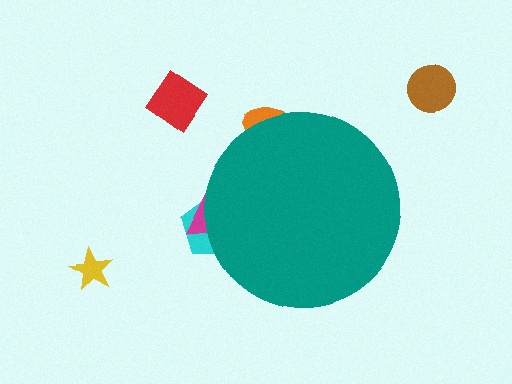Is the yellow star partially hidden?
No, the yellow star is fully visible.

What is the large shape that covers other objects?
A teal circle.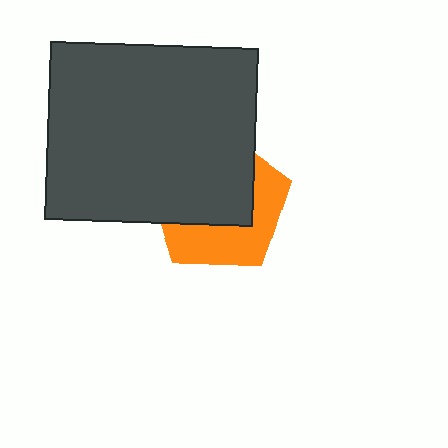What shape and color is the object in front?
The object in front is a dark gray rectangle.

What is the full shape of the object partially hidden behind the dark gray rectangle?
The partially hidden object is an orange pentagon.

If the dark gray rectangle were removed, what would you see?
You would see the complete orange pentagon.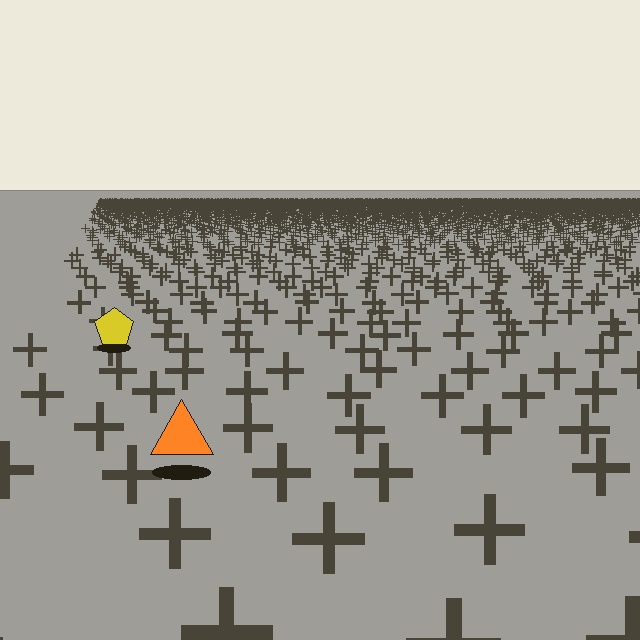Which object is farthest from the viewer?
The yellow pentagon is farthest from the viewer. It appears smaller and the ground texture around it is denser.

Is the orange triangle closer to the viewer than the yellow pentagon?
Yes. The orange triangle is closer — you can tell from the texture gradient: the ground texture is coarser near it.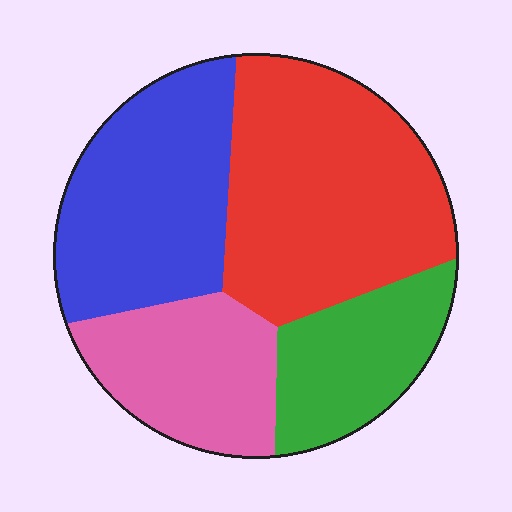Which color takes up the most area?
Red, at roughly 35%.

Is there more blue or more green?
Blue.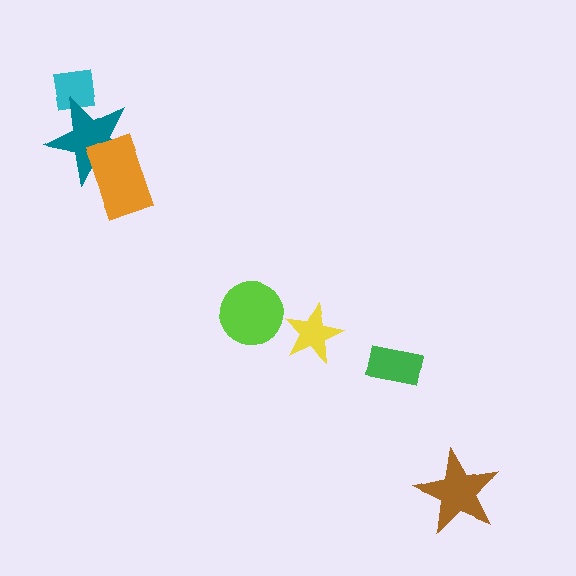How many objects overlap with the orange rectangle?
1 object overlaps with the orange rectangle.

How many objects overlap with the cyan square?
1 object overlaps with the cyan square.